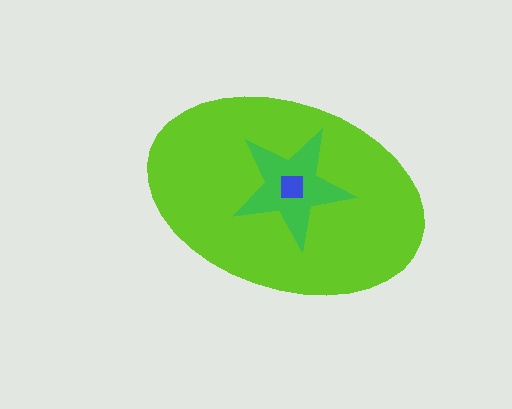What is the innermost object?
The blue square.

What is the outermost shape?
The lime ellipse.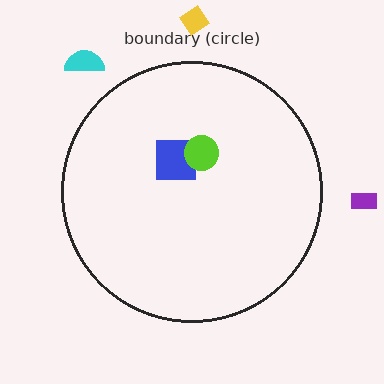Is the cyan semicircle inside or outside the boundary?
Outside.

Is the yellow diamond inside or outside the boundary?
Outside.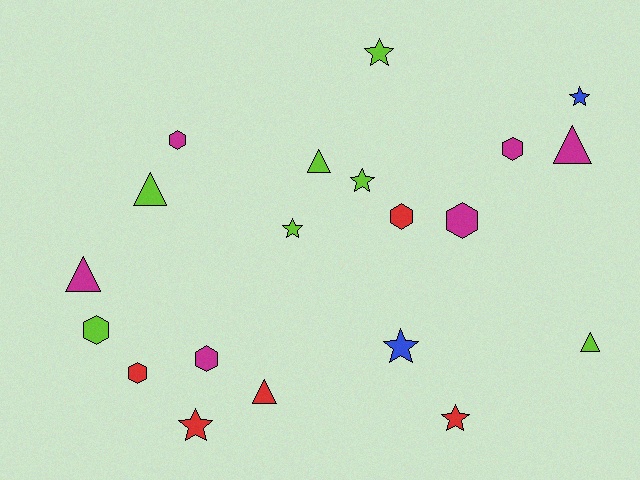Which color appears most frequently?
Lime, with 7 objects.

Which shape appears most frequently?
Star, with 7 objects.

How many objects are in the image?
There are 20 objects.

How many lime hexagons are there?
There is 1 lime hexagon.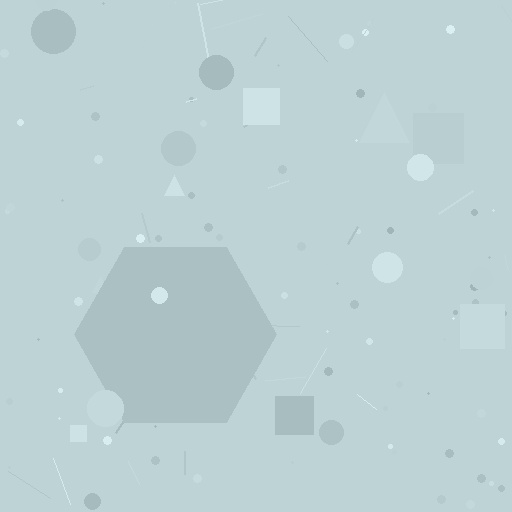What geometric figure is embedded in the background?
A hexagon is embedded in the background.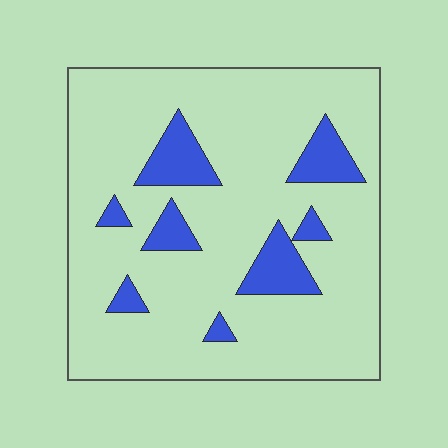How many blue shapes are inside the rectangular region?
8.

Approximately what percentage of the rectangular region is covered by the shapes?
Approximately 15%.